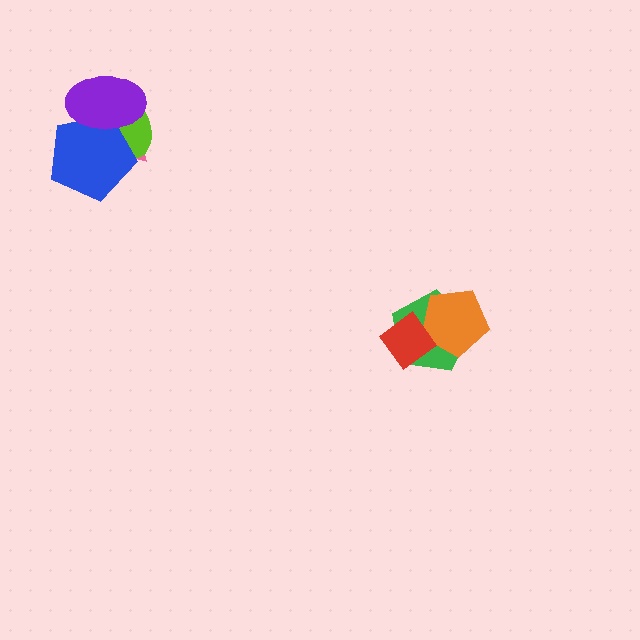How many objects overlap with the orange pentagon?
2 objects overlap with the orange pentagon.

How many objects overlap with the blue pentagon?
3 objects overlap with the blue pentagon.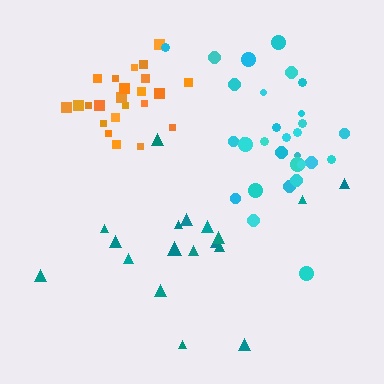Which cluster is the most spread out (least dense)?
Teal.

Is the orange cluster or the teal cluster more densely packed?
Orange.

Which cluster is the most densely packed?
Orange.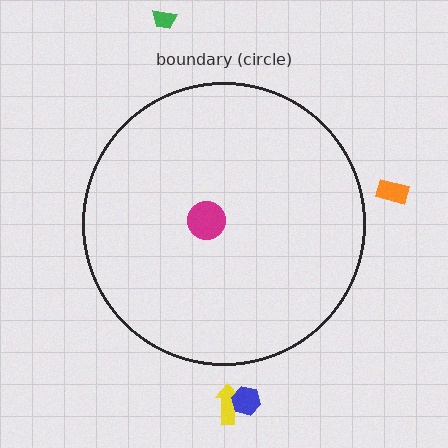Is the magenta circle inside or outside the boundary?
Inside.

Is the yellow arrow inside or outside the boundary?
Outside.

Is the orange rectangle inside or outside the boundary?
Outside.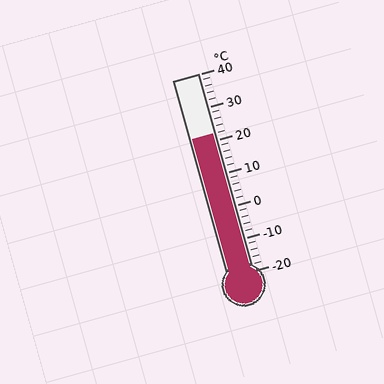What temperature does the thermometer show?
The thermometer shows approximately 22°C.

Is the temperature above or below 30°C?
The temperature is below 30°C.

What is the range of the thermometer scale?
The thermometer scale ranges from -20°C to 40°C.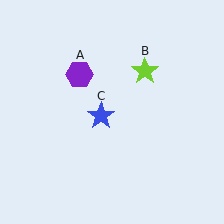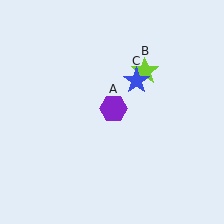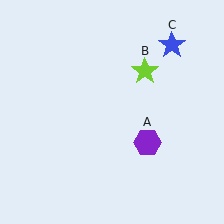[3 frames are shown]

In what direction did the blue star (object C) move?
The blue star (object C) moved up and to the right.